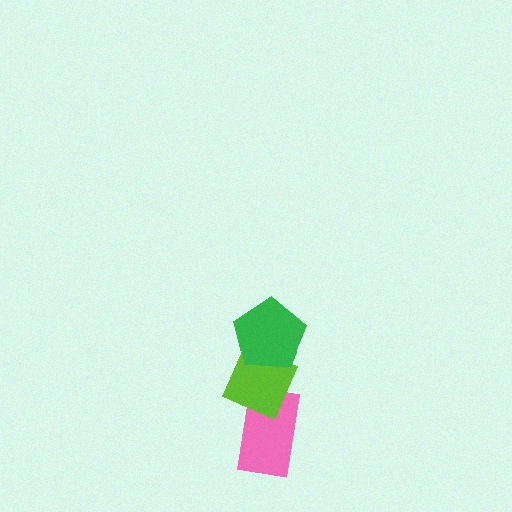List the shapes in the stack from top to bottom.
From top to bottom: the green pentagon, the lime diamond, the pink rectangle.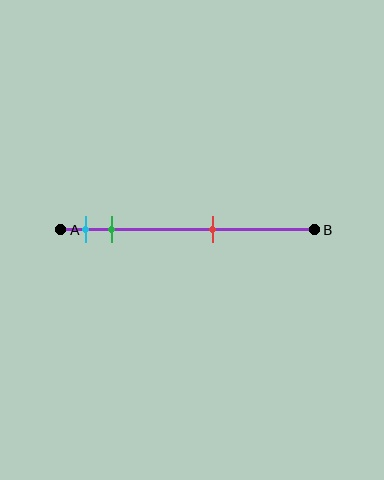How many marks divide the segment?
There are 3 marks dividing the segment.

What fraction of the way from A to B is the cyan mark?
The cyan mark is approximately 10% (0.1) of the way from A to B.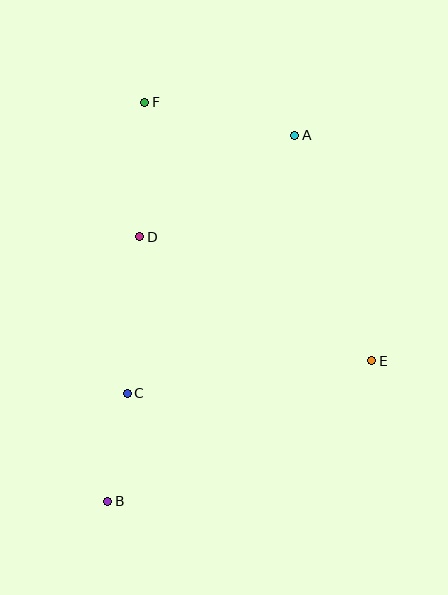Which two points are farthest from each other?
Points A and B are farthest from each other.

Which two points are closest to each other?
Points B and C are closest to each other.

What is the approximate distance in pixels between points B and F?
The distance between B and F is approximately 401 pixels.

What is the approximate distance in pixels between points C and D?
The distance between C and D is approximately 157 pixels.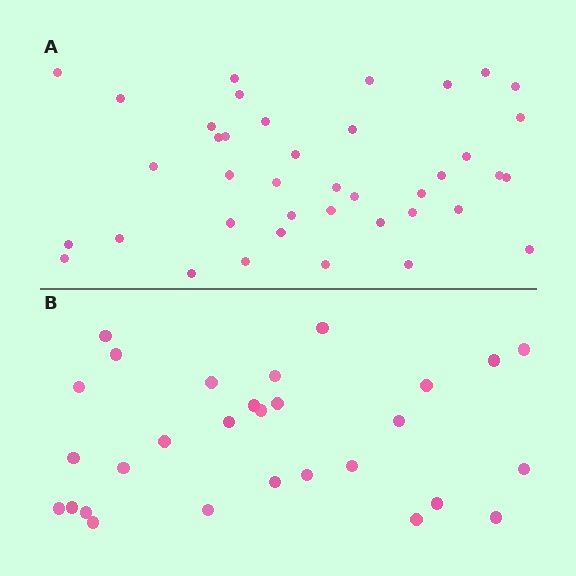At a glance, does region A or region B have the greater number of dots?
Region A (the top region) has more dots.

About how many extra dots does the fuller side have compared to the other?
Region A has roughly 12 or so more dots than region B.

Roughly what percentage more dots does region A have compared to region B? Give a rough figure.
About 40% more.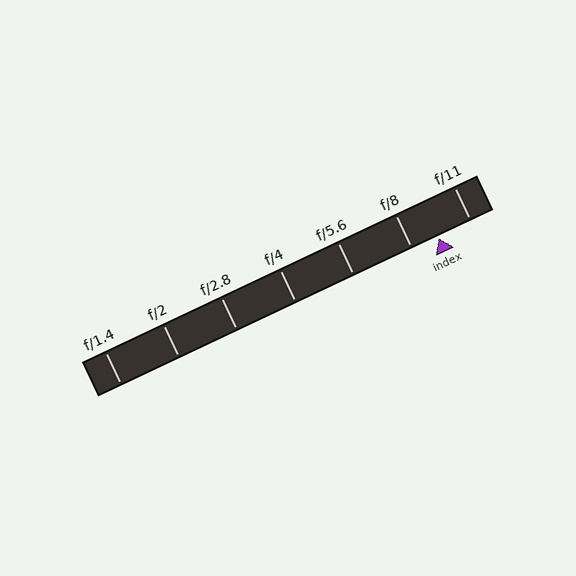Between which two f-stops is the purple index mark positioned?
The index mark is between f/8 and f/11.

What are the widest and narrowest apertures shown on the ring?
The widest aperture shown is f/1.4 and the narrowest is f/11.